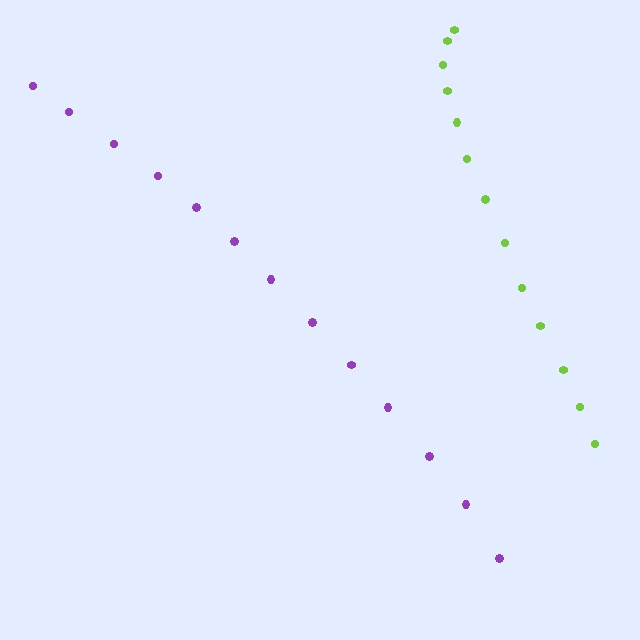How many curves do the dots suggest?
There are 2 distinct paths.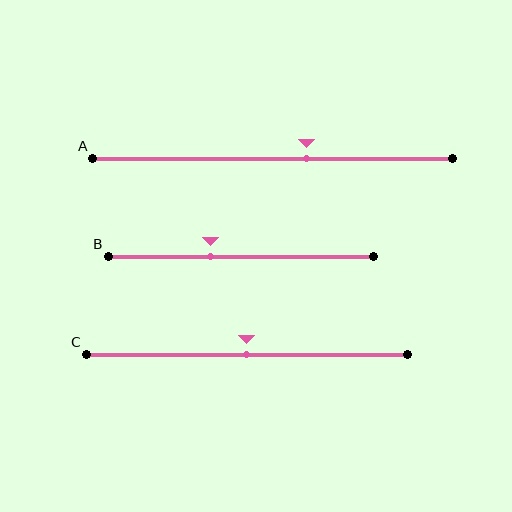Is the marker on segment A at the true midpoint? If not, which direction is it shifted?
No, the marker on segment A is shifted to the right by about 10% of the segment length.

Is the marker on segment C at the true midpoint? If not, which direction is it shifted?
Yes, the marker on segment C is at the true midpoint.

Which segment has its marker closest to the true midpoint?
Segment C has its marker closest to the true midpoint.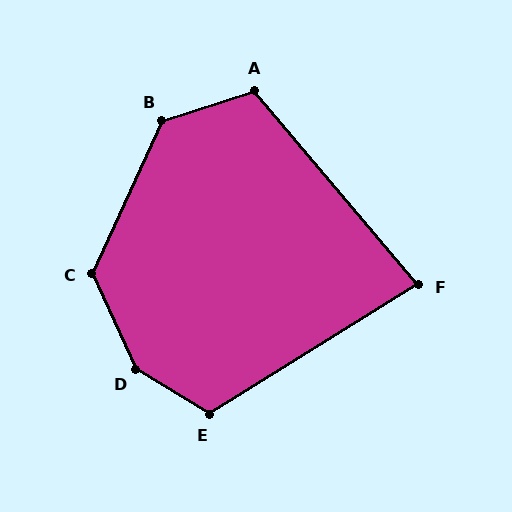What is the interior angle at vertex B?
Approximately 132 degrees (obtuse).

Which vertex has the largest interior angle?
D, at approximately 146 degrees.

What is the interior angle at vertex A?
Approximately 113 degrees (obtuse).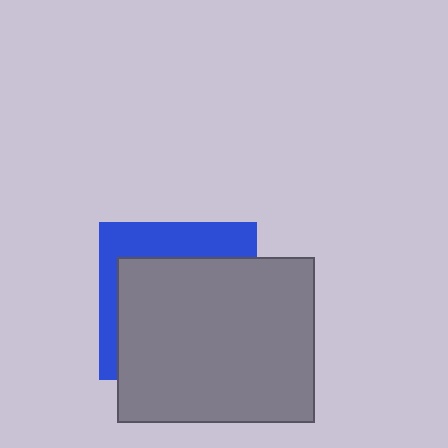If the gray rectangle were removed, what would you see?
You would see the complete blue square.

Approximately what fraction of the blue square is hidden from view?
Roughly 68% of the blue square is hidden behind the gray rectangle.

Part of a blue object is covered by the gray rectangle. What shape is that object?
It is a square.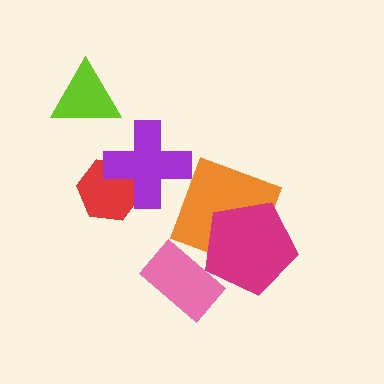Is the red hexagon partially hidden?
Yes, it is partially covered by another shape.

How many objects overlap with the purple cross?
1 object overlaps with the purple cross.